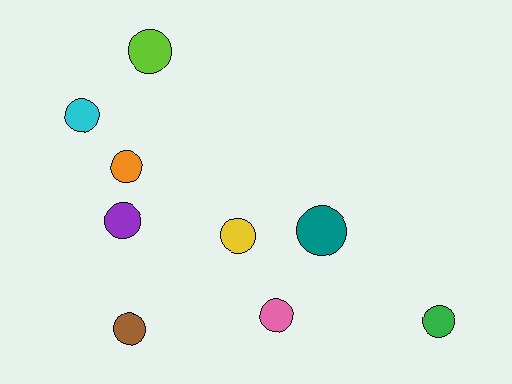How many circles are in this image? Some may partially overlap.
There are 9 circles.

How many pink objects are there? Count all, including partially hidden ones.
There is 1 pink object.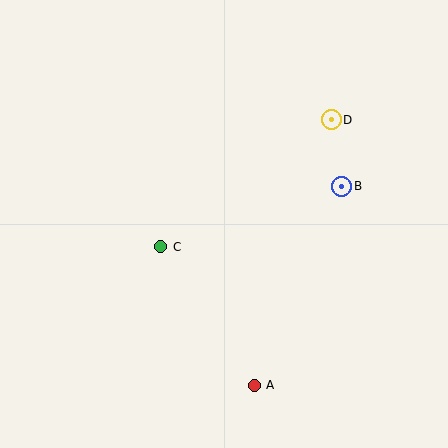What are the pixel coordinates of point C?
Point C is at (161, 247).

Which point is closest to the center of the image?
Point C at (161, 247) is closest to the center.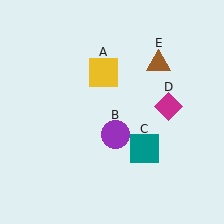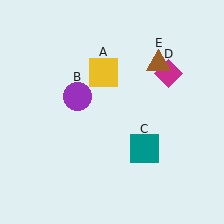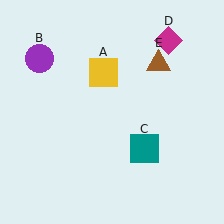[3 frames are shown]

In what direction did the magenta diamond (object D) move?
The magenta diamond (object D) moved up.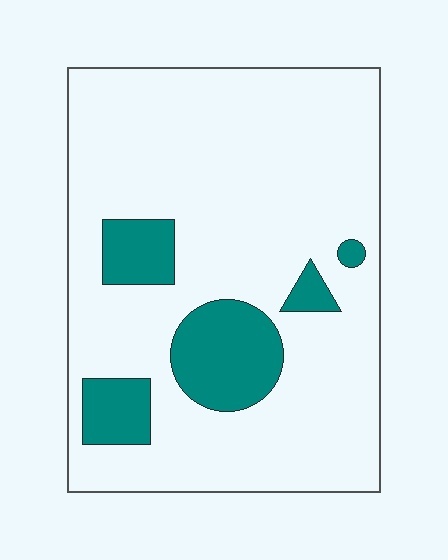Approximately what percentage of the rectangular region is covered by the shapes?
Approximately 15%.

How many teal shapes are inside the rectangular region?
5.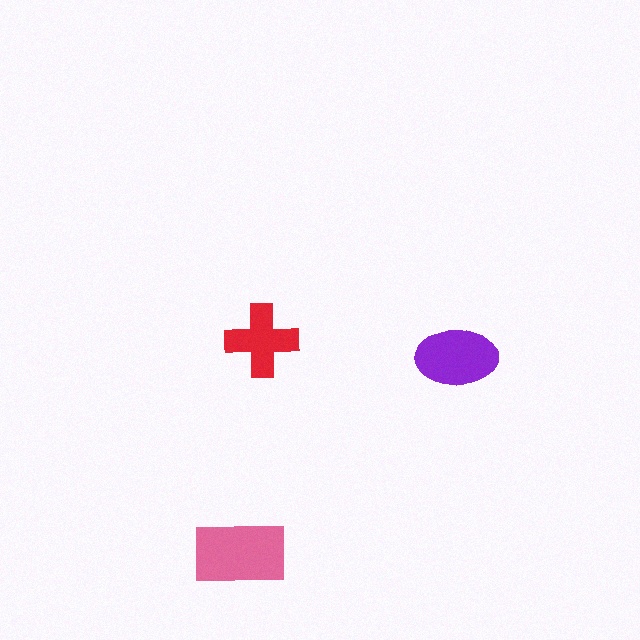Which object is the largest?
The pink rectangle.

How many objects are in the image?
There are 3 objects in the image.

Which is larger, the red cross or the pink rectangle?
The pink rectangle.